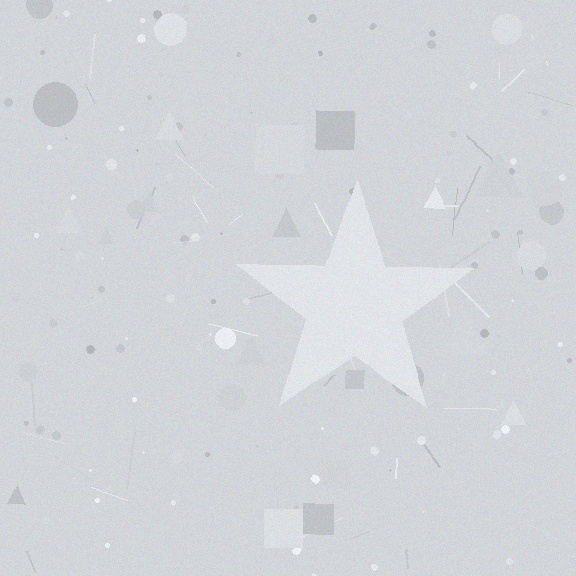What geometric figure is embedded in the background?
A star is embedded in the background.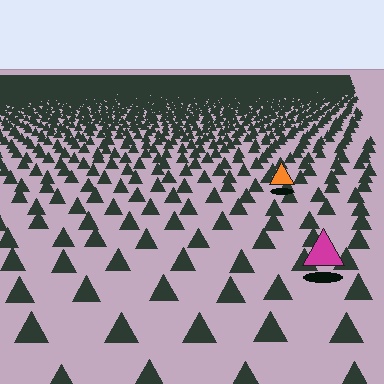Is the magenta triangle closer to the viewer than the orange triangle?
Yes. The magenta triangle is closer — you can tell from the texture gradient: the ground texture is coarser near it.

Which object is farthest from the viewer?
The orange triangle is farthest from the viewer. It appears smaller and the ground texture around it is denser.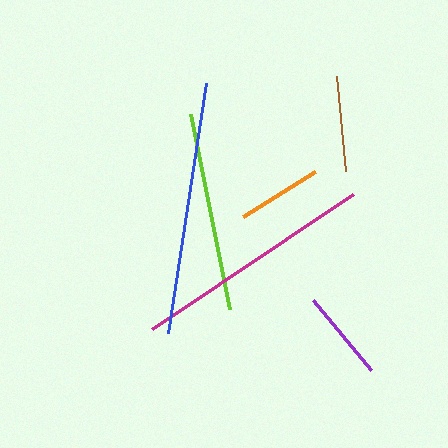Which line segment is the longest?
The blue line is the longest at approximately 253 pixels.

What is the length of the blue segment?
The blue segment is approximately 253 pixels long.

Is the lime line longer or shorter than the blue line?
The blue line is longer than the lime line.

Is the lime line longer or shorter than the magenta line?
The magenta line is longer than the lime line.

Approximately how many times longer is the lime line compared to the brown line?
The lime line is approximately 2.1 times the length of the brown line.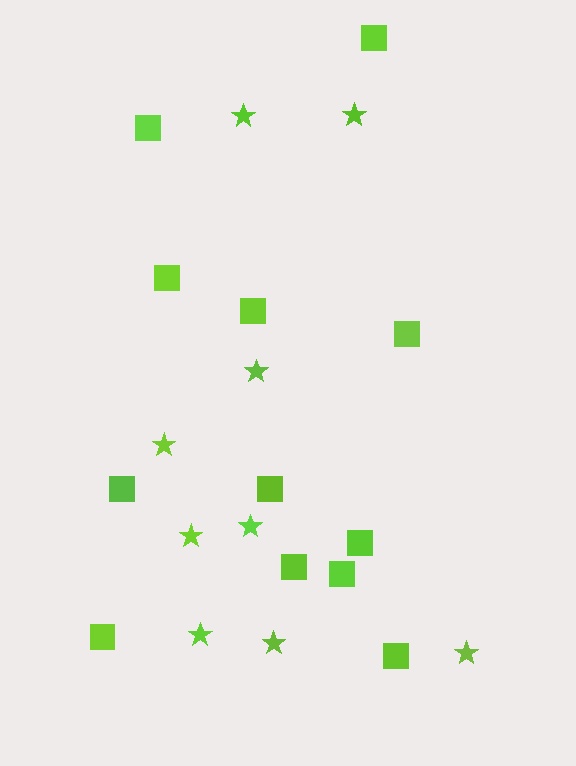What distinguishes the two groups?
There are 2 groups: one group of squares (12) and one group of stars (9).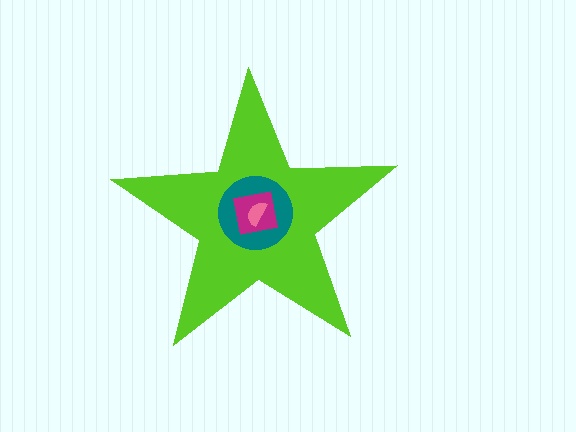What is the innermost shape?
The pink semicircle.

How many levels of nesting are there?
4.